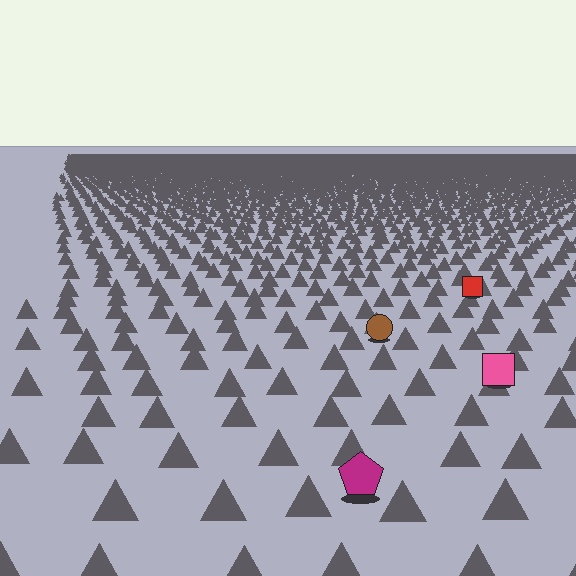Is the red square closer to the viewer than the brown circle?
No. The brown circle is closer — you can tell from the texture gradient: the ground texture is coarser near it.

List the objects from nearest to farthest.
From nearest to farthest: the magenta pentagon, the pink square, the brown circle, the red square.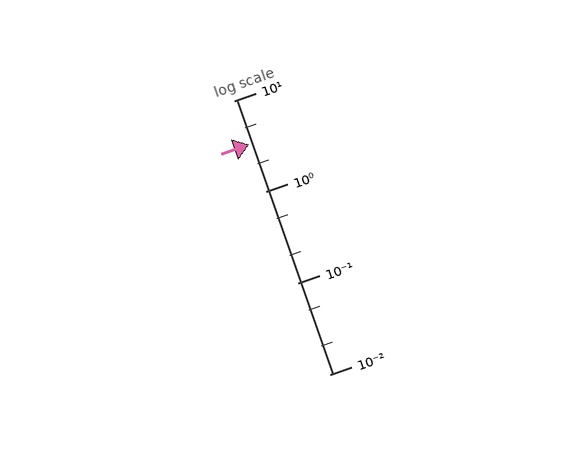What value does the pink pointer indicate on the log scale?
The pointer indicates approximately 3.3.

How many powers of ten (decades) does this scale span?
The scale spans 3 decades, from 0.01 to 10.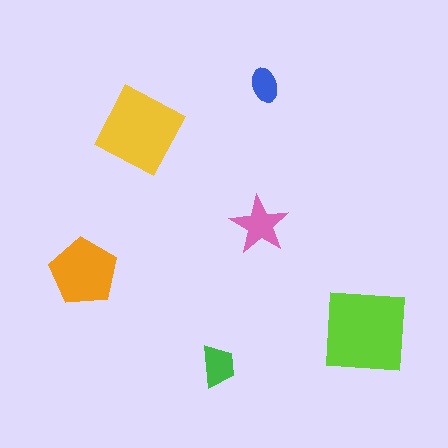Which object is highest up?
The blue ellipse is topmost.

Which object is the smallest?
The blue ellipse.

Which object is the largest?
The lime square.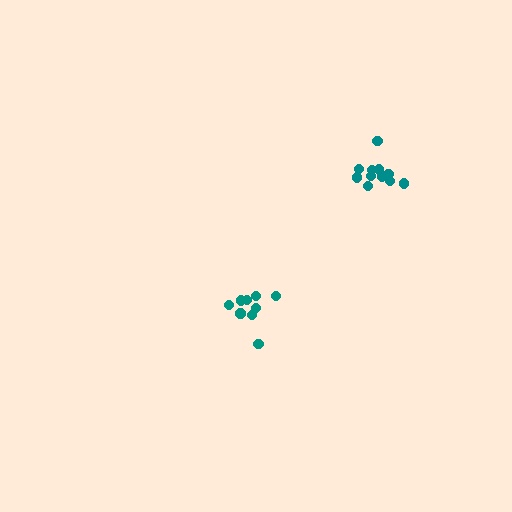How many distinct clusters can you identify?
There are 2 distinct clusters.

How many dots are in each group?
Group 1: 9 dots, Group 2: 11 dots (20 total).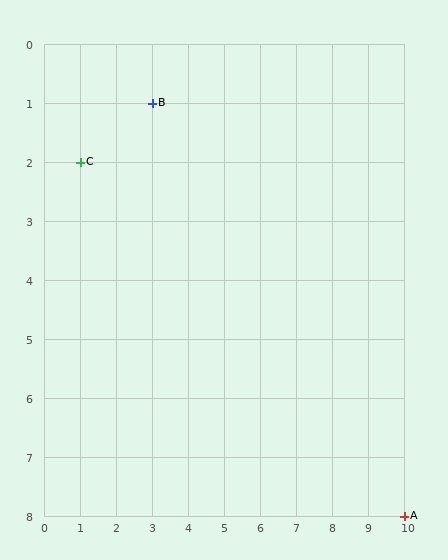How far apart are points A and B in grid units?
Points A and B are 7 columns and 7 rows apart (about 9.9 grid units diagonally).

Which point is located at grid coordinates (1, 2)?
Point C is at (1, 2).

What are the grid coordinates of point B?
Point B is at grid coordinates (3, 1).